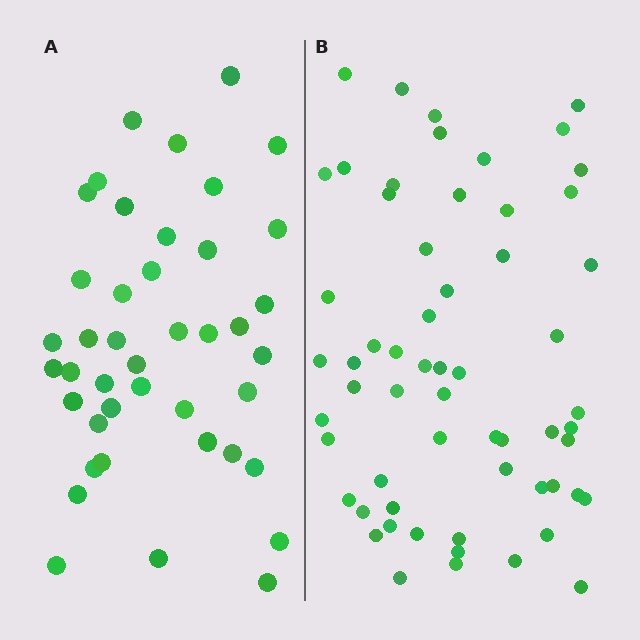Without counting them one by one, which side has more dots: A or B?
Region B (the right region) has more dots.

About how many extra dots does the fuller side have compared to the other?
Region B has approximately 20 more dots than region A.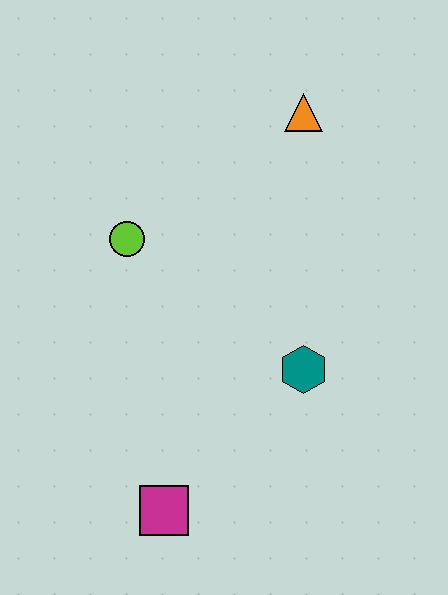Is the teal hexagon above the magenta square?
Yes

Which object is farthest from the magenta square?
The orange triangle is farthest from the magenta square.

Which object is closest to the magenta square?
The teal hexagon is closest to the magenta square.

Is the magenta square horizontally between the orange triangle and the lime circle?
Yes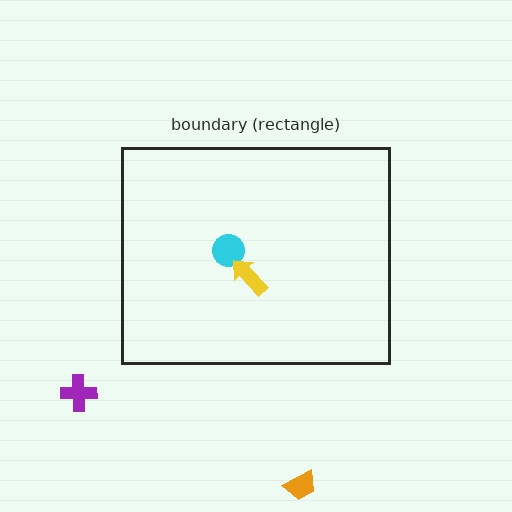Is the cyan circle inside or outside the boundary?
Inside.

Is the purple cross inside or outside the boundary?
Outside.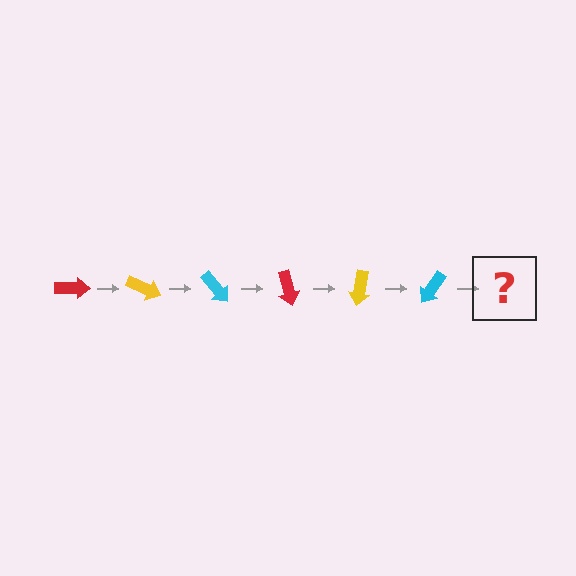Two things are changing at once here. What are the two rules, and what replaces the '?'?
The two rules are that it rotates 25 degrees each step and the color cycles through red, yellow, and cyan. The '?' should be a red arrow, rotated 150 degrees from the start.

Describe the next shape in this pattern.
It should be a red arrow, rotated 150 degrees from the start.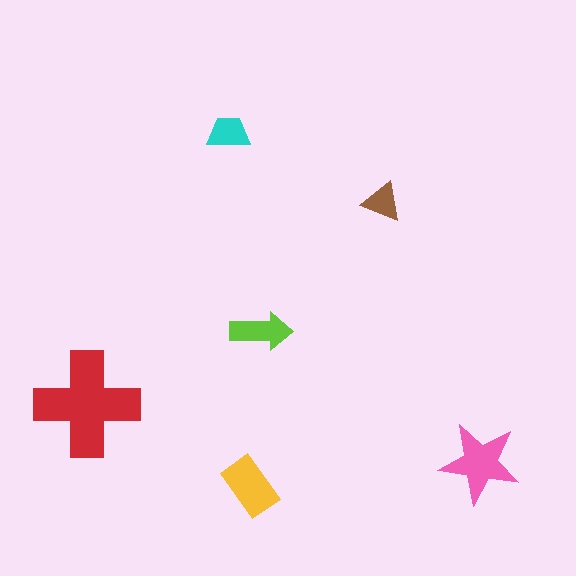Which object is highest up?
The cyan trapezoid is topmost.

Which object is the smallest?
The brown triangle.